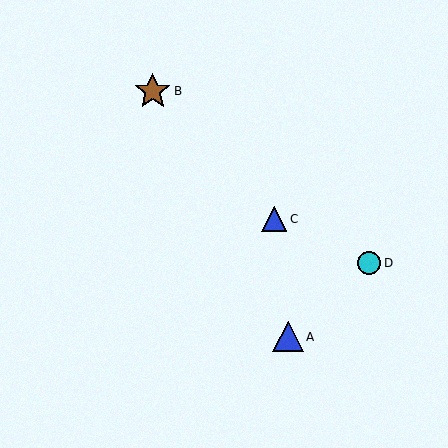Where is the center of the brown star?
The center of the brown star is at (153, 91).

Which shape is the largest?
The brown star (labeled B) is the largest.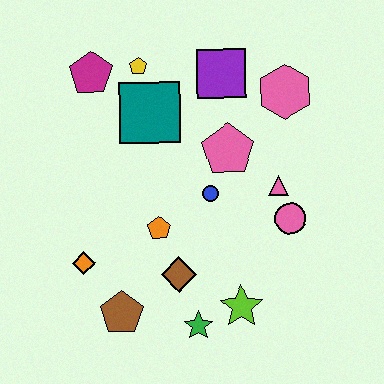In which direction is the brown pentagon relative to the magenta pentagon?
The brown pentagon is below the magenta pentagon.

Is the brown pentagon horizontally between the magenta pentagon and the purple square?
Yes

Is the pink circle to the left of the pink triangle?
No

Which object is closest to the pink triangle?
The pink circle is closest to the pink triangle.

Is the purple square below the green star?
No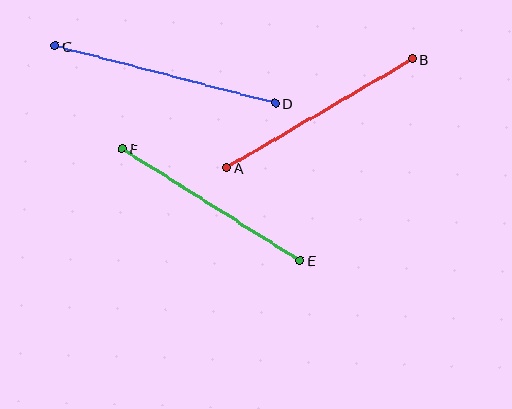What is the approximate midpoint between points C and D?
The midpoint is at approximately (165, 75) pixels.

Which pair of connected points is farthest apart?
Points C and D are farthest apart.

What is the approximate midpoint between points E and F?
The midpoint is at approximately (211, 205) pixels.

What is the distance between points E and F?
The distance is approximately 210 pixels.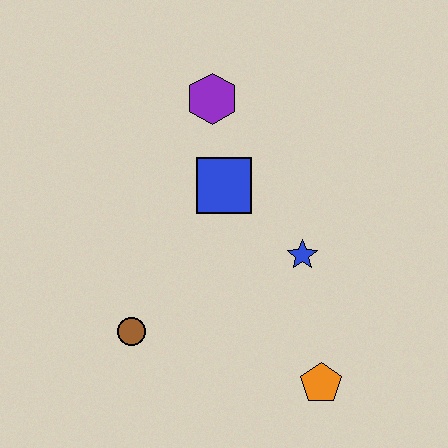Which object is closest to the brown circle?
The blue square is closest to the brown circle.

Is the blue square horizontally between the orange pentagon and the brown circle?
Yes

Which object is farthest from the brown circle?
The purple hexagon is farthest from the brown circle.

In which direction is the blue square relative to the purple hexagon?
The blue square is below the purple hexagon.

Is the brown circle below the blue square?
Yes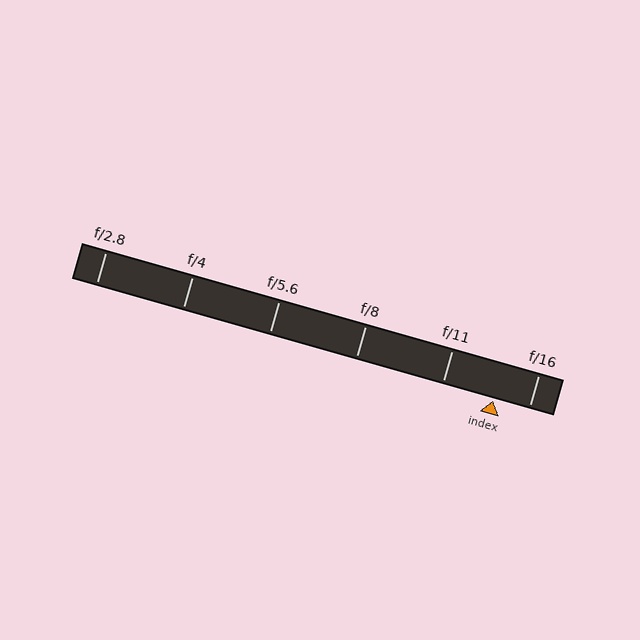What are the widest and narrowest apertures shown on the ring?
The widest aperture shown is f/2.8 and the narrowest is f/16.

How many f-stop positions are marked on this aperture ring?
There are 6 f-stop positions marked.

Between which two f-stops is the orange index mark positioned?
The index mark is between f/11 and f/16.